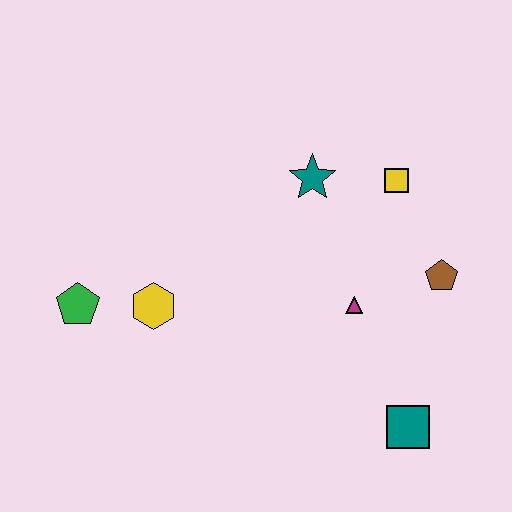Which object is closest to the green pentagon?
The yellow hexagon is closest to the green pentagon.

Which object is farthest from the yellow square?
The green pentagon is farthest from the yellow square.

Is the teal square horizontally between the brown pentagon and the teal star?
Yes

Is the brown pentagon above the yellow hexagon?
Yes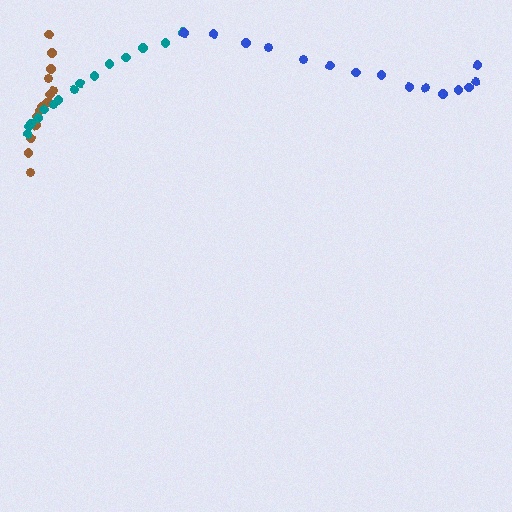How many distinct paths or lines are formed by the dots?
There are 3 distinct paths.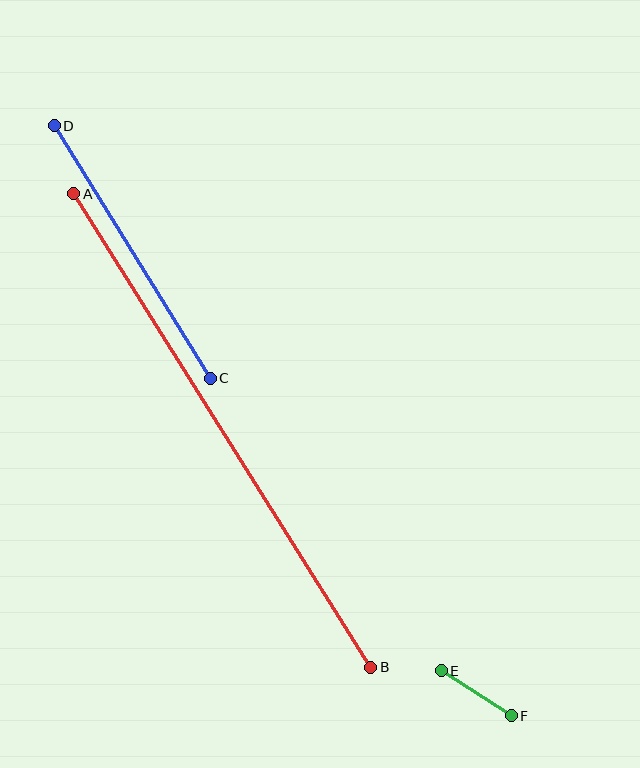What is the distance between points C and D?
The distance is approximately 297 pixels.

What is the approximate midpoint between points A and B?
The midpoint is at approximately (222, 431) pixels.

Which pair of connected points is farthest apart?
Points A and B are farthest apart.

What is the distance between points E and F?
The distance is approximately 83 pixels.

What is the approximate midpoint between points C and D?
The midpoint is at approximately (132, 252) pixels.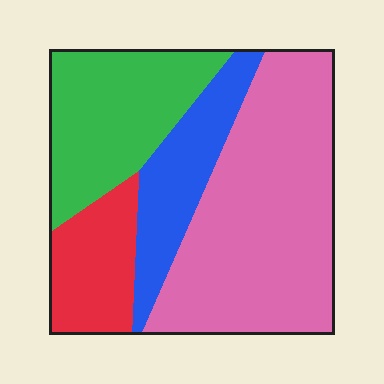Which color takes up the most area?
Pink, at roughly 45%.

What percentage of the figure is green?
Green takes up about one quarter (1/4) of the figure.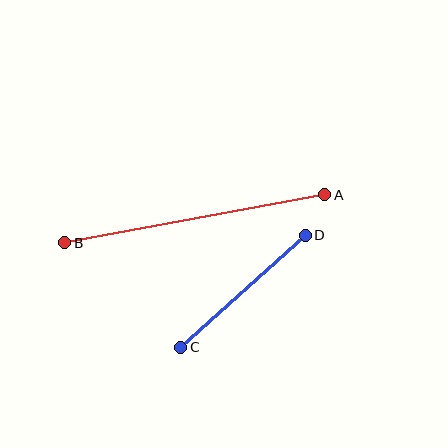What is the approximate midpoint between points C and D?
The midpoint is at approximately (243, 291) pixels.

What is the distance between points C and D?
The distance is approximately 168 pixels.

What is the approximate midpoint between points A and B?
The midpoint is at approximately (195, 219) pixels.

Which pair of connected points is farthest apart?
Points A and B are farthest apart.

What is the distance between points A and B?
The distance is approximately 265 pixels.